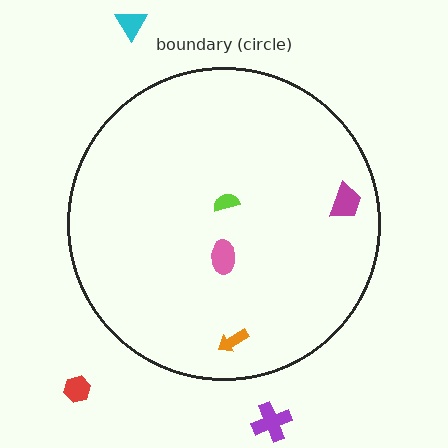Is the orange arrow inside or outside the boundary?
Inside.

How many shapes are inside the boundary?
4 inside, 3 outside.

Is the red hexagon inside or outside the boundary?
Outside.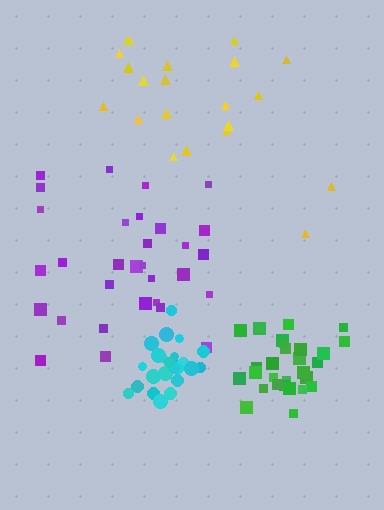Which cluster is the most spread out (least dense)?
Purple.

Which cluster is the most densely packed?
Cyan.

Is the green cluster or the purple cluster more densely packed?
Green.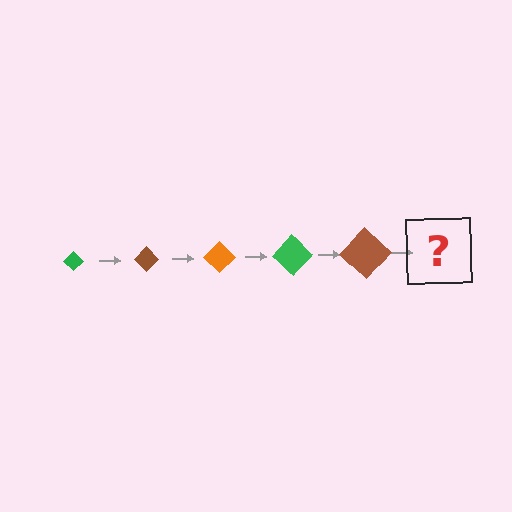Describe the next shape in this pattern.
It should be an orange diamond, larger than the previous one.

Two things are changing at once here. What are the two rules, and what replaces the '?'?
The two rules are that the diamond grows larger each step and the color cycles through green, brown, and orange. The '?' should be an orange diamond, larger than the previous one.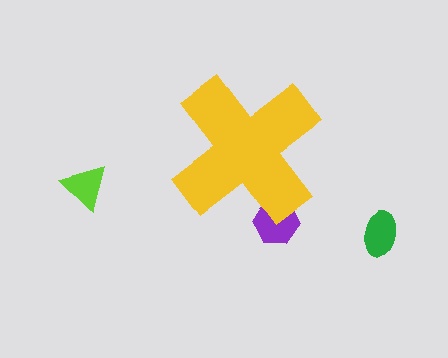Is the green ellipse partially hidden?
No, the green ellipse is fully visible.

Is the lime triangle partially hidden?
No, the lime triangle is fully visible.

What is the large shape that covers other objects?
A yellow cross.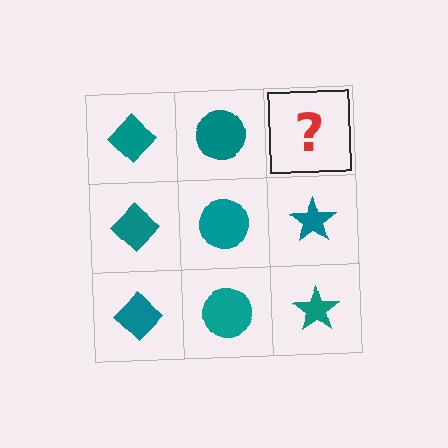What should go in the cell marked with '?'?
The missing cell should contain a teal star.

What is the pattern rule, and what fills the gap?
The rule is that each column has a consistent shape. The gap should be filled with a teal star.